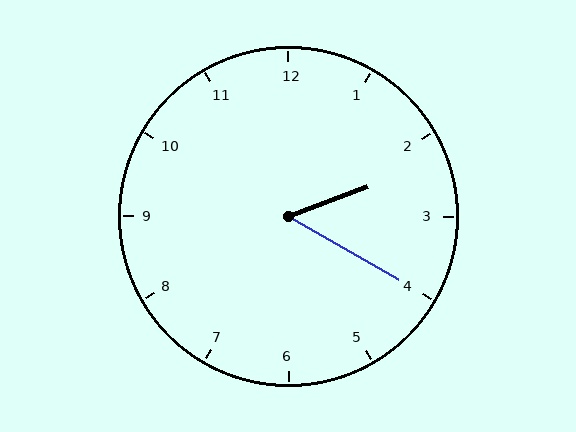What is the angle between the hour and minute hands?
Approximately 50 degrees.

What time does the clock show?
2:20.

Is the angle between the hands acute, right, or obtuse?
It is acute.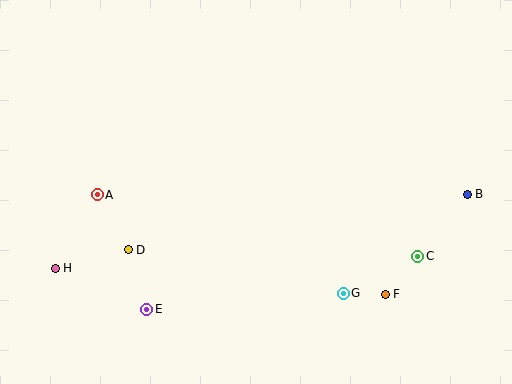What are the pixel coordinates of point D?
Point D is at (128, 250).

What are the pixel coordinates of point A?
Point A is at (97, 195).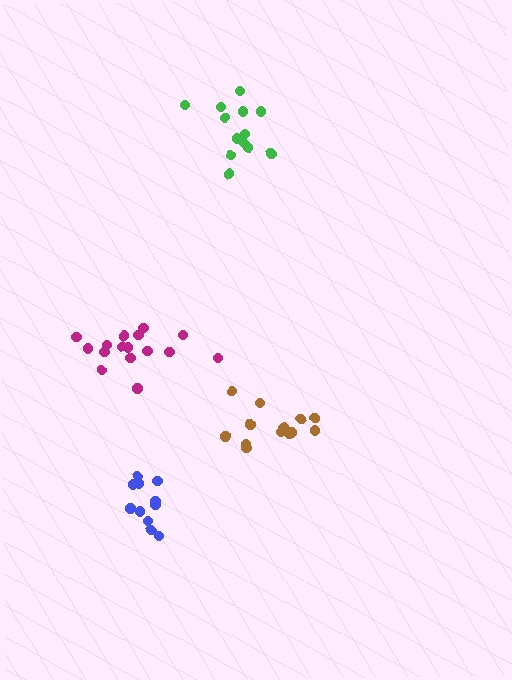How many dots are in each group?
Group 1: 16 dots, Group 2: 13 dots, Group 3: 13 dots, Group 4: 11 dots (53 total).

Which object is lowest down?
The blue cluster is bottommost.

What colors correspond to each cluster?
The clusters are colored: magenta, brown, green, blue.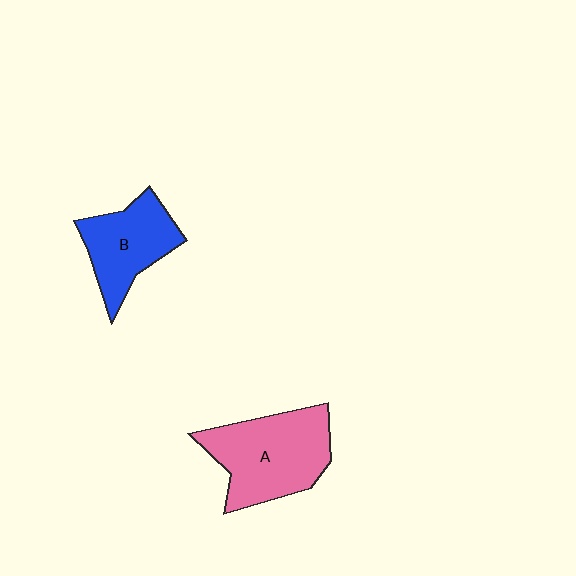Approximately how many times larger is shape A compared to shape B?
Approximately 1.4 times.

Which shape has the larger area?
Shape A (pink).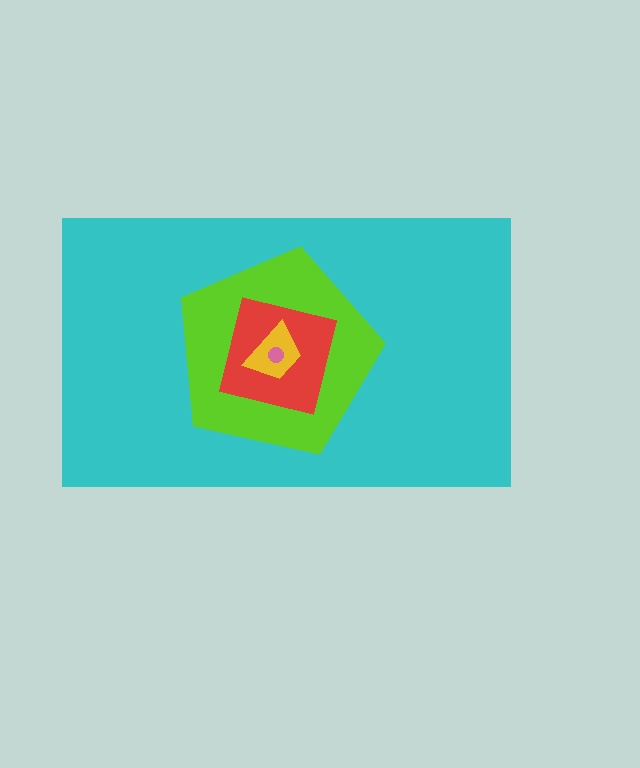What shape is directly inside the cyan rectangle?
The lime pentagon.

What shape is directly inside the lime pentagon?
The red square.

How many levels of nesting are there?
5.